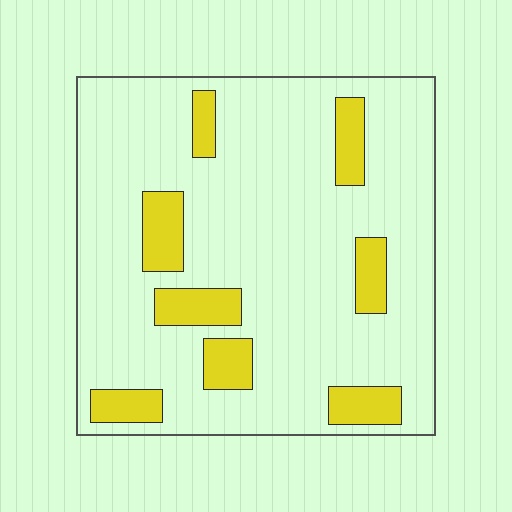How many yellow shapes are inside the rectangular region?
8.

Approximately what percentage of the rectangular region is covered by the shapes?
Approximately 15%.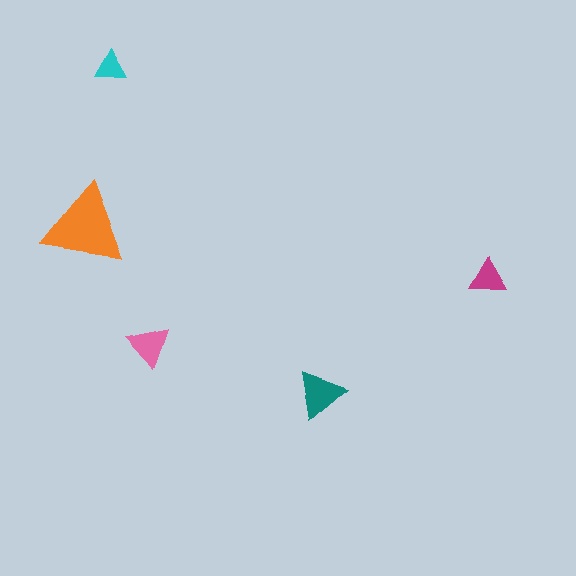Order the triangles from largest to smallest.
the orange one, the teal one, the pink one, the magenta one, the cyan one.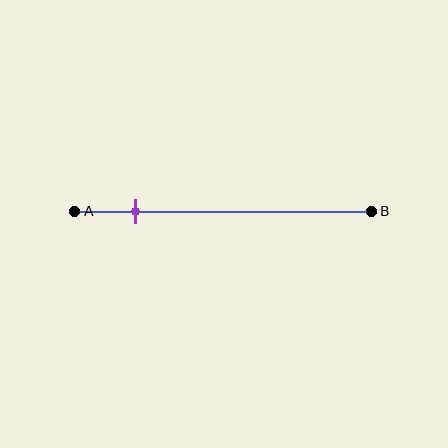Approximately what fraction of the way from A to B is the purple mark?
The purple mark is approximately 20% of the way from A to B.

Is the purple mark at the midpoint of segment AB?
No, the mark is at about 20% from A, not at the 50% midpoint.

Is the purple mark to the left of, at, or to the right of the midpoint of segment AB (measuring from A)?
The purple mark is to the left of the midpoint of segment AB.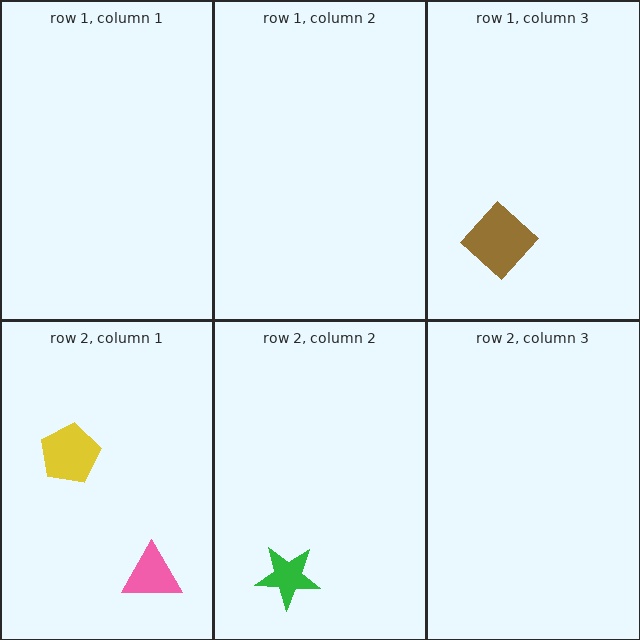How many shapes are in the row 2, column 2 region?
1.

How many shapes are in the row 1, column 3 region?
1.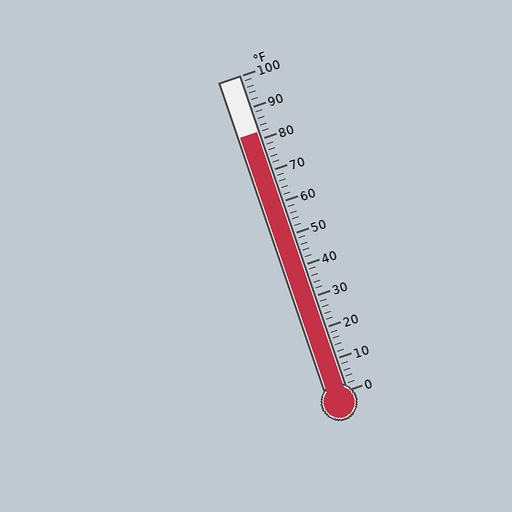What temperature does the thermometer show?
The thermometer shows approximately 82°F.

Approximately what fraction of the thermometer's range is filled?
The thermometer is filled to approximately 80% of its range.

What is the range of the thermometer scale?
The thermometer scale ranges from 0°F to 100°F.